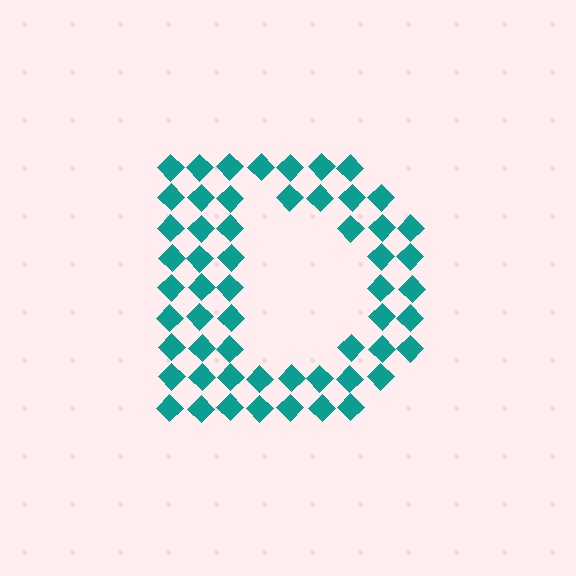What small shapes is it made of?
It is made of small diamonds.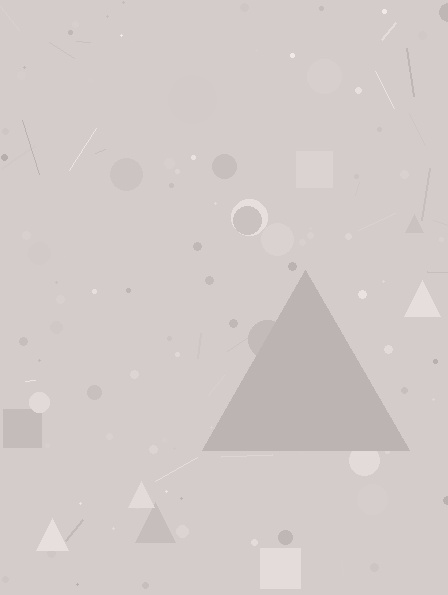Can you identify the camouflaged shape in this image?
The camouflaged shape is a triangle.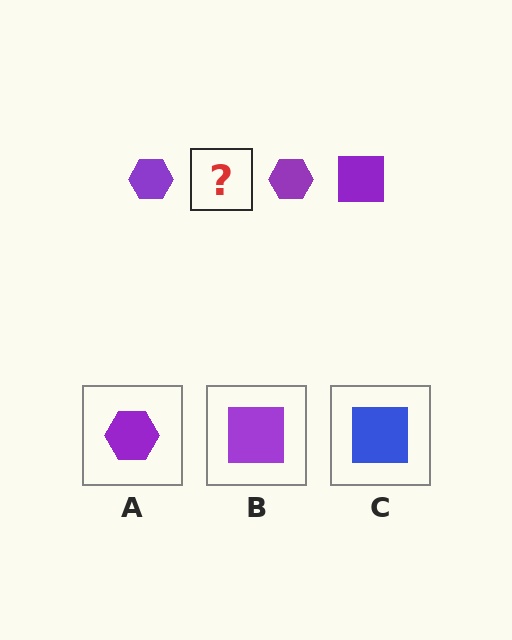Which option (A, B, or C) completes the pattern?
B.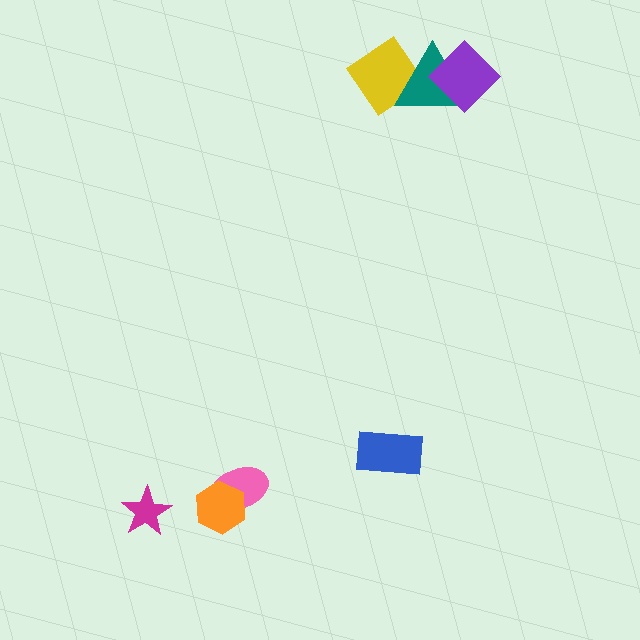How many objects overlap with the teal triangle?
2 objects overlap with the teal triangle.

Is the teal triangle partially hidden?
Yes, it is partially covered by another shape.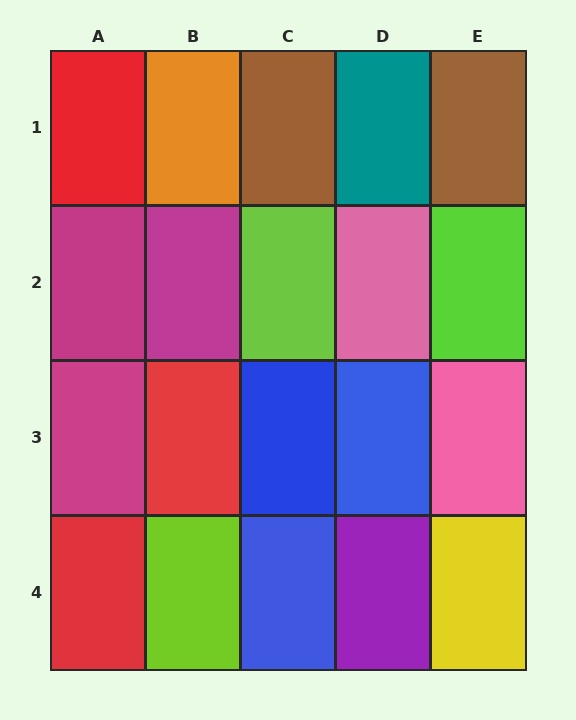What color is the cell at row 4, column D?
Purple.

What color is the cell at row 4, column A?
Red.